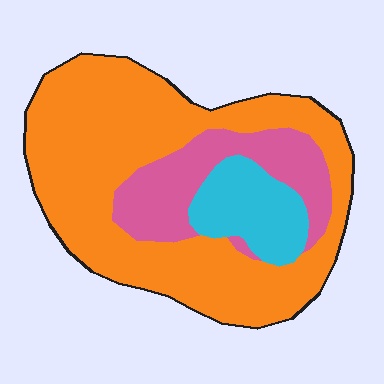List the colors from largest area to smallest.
From largest to smallest: orange, pink, cyan.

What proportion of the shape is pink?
Pink takes up about one fifth (1/5) of the shape.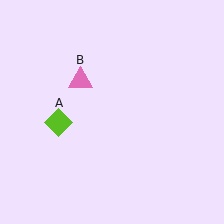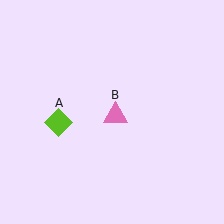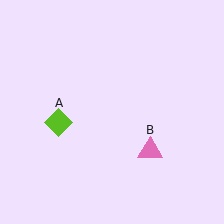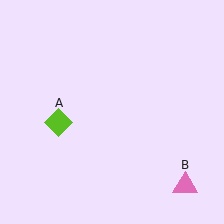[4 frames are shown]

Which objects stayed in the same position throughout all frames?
Lime diamond (object A) remained stationary.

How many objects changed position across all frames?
1 object changed position: pink triangle (object B).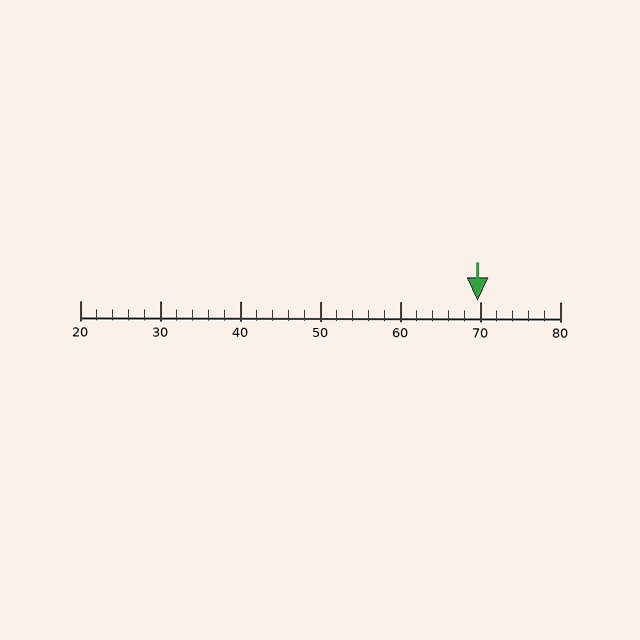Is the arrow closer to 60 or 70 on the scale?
The arrow is closer to 70.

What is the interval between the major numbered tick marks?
The major tick marks are spaced 10 units apart.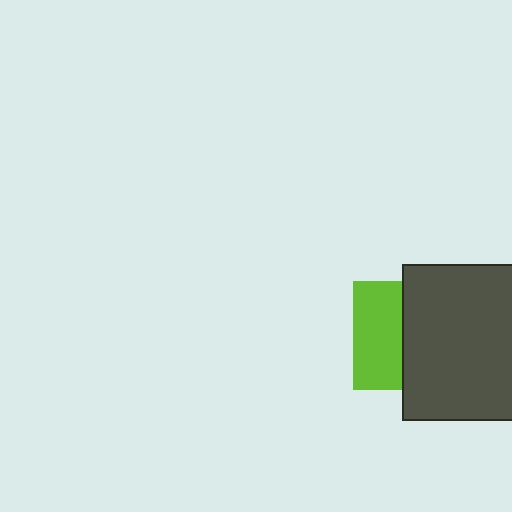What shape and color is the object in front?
The object in front is a dark gray square.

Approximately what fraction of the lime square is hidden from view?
Roughly 56% of the lime square is hidden behind the dark gray square.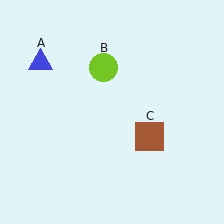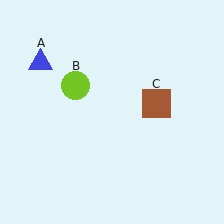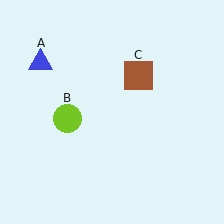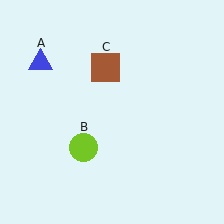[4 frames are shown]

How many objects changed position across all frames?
2 objects changed position: lime circle (object B), brown square (object C).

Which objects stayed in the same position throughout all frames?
Blue triangle (object A) remained stationary.